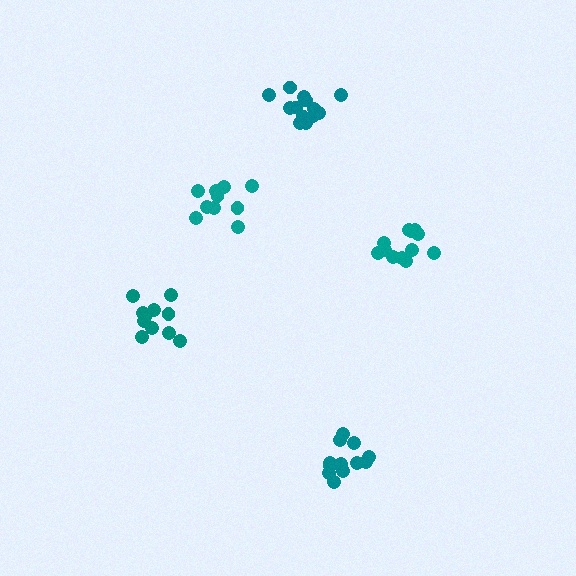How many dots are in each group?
Group 1: 10 dots, Group 2: 11 dots, Group 3: 12 dots, Group 4: 12 dots, Group 5: 13 dots (58 total).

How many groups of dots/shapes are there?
There are 5 groups.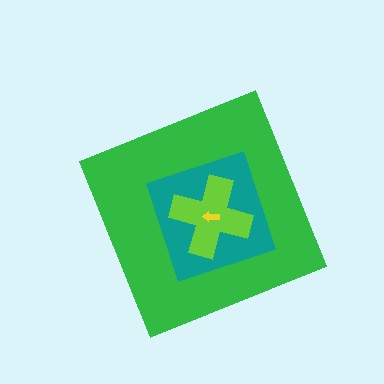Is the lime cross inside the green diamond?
Yes.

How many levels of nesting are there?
4.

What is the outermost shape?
The green diamond.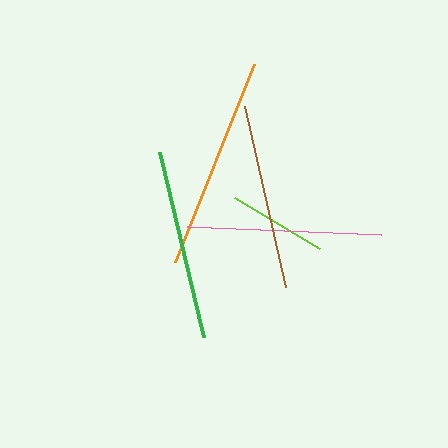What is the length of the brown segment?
The brown segment is approximately 185 pixels long.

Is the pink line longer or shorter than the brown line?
The pink line is longer than the brown line.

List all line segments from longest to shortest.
From longest to shortest: orange, pink, green, brown, lime.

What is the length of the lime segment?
The lime segment is approximately 100 pixels long.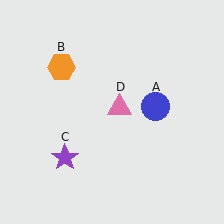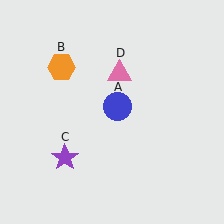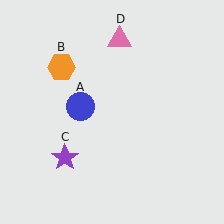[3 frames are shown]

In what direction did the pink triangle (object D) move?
The pink triangle (object D) moved up.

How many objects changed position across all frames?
2 objects changed position: blue circle (object A), pink triangle (object D).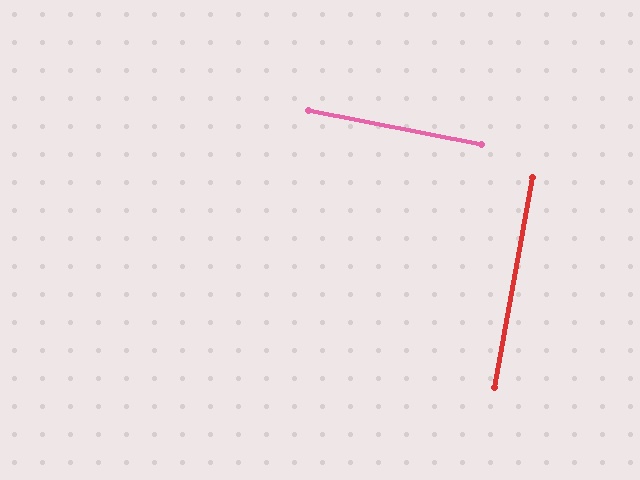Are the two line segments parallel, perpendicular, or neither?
Perpendicular — they meet at approximately 89°.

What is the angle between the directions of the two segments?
Approximately 89 degrees.